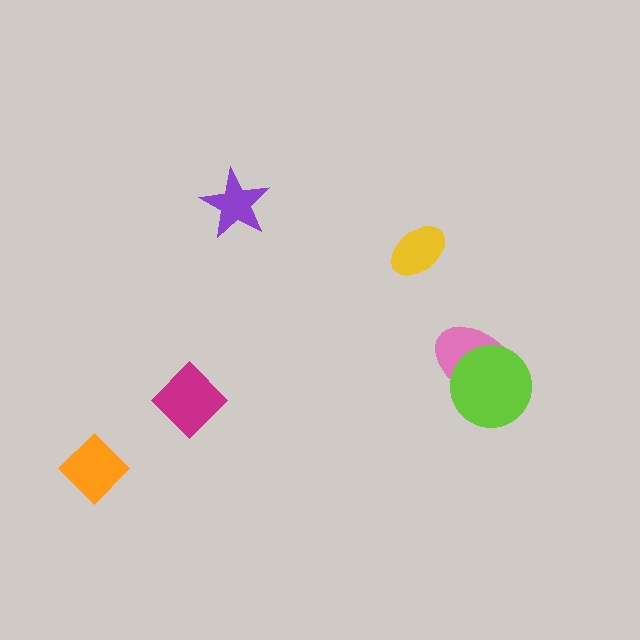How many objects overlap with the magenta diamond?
0 objects overlap with the magenta diamond.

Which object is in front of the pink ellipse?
The lime circle is in front of the pink ellipse.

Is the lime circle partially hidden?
No, no other shape covers it.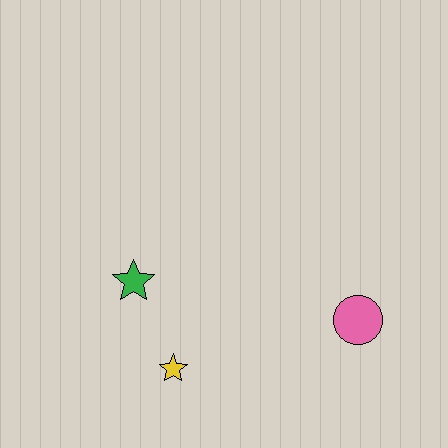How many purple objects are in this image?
There are no purple objects.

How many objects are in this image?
There are 3 objects.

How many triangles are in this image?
There are no triangles.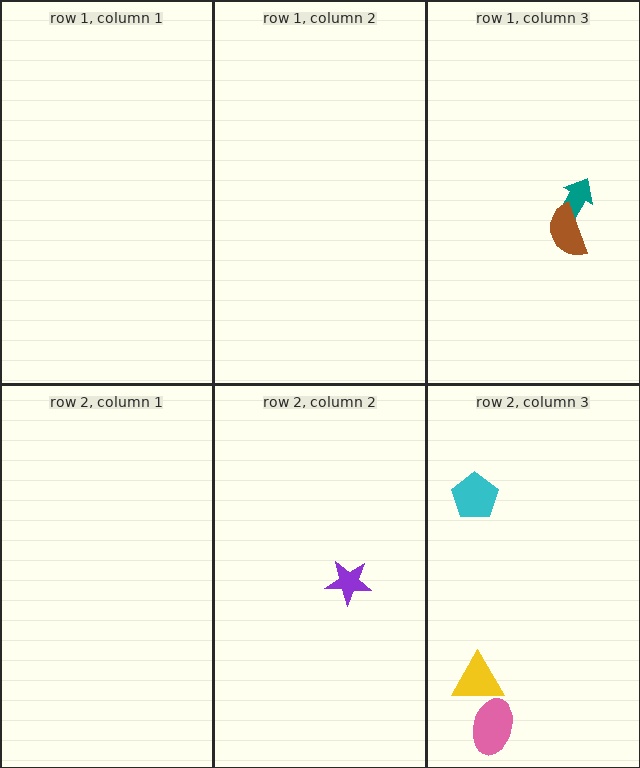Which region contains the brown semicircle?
The row 1, column 3 region.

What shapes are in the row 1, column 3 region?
The teal arrow, the brown semicircle.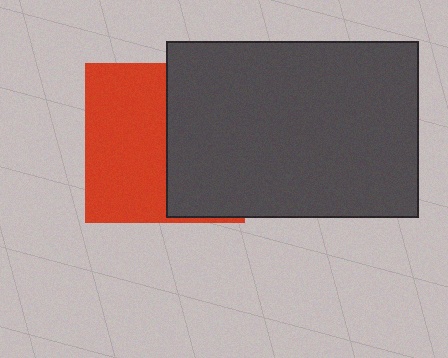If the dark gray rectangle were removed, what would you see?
You would see the complete red square.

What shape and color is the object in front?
The object in front is a dark gray rectangle.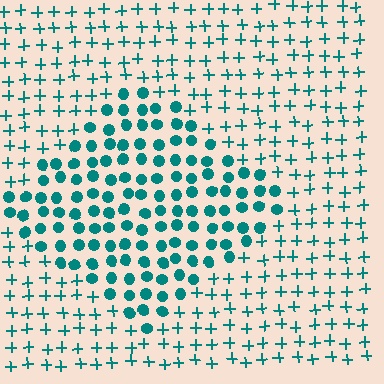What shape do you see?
I see a diamond.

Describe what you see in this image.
The image is filled with small teal elements arranged in a uniform grid. A diamond-shaped region contains circles, while the surrounding area contains plus signs. The boundary is defined purely by the change in element shape.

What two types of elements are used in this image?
The image uses circles inside the diamond region and plus signs outside it.